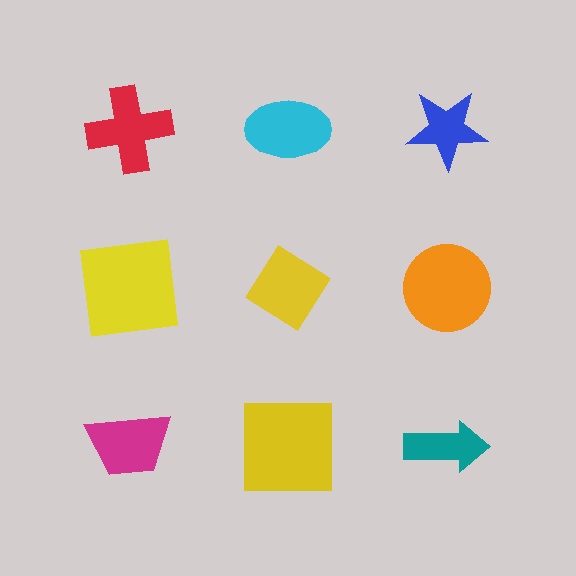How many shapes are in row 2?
3 shapes.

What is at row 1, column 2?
A cyan ellipse.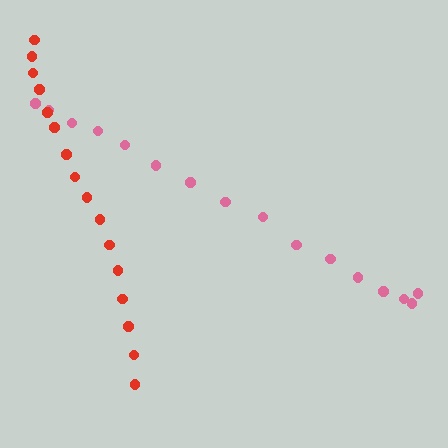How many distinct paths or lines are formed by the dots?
There are 2 distinct paths.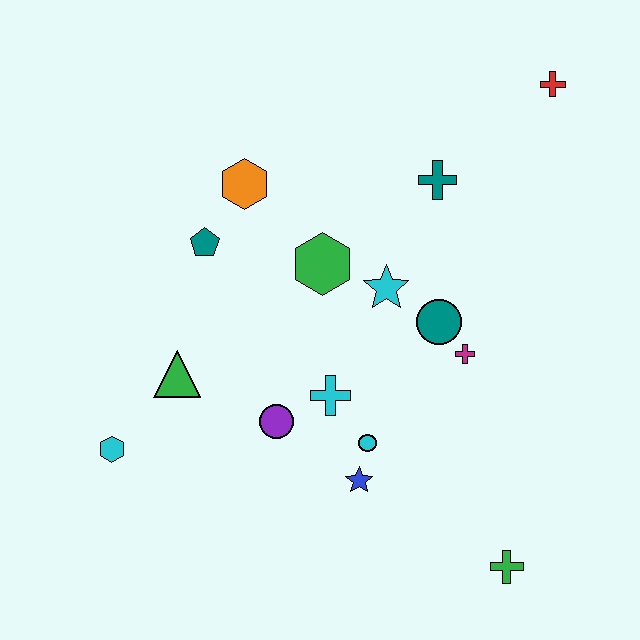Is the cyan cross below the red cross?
Yes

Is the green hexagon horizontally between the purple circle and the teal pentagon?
No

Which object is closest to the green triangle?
The cyan hexagon is closest to the green triangle.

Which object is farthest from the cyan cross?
The red cross is farthest from the cyan cross.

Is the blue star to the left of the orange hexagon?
No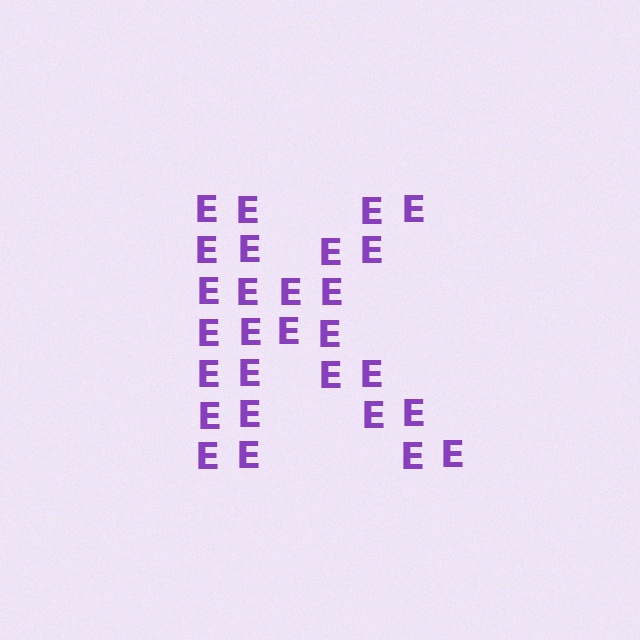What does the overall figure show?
The overall figure shows the letter K.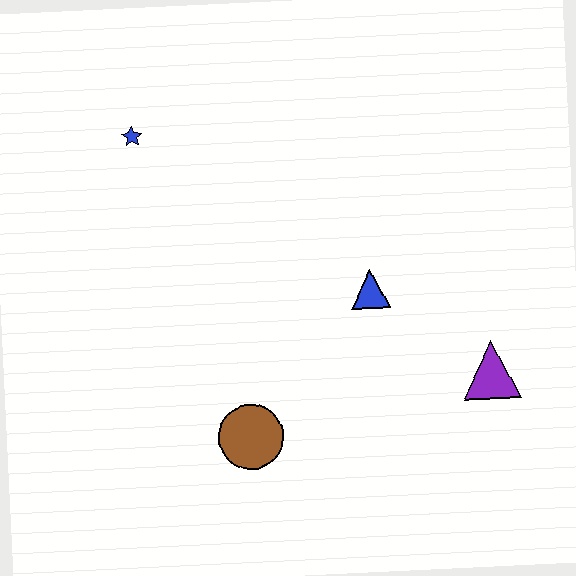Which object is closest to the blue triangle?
The purple triangle is closest to the blue triangle.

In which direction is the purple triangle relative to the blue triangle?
The purple triangle is to the right of the blue triangle.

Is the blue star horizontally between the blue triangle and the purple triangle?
No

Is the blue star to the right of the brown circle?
No